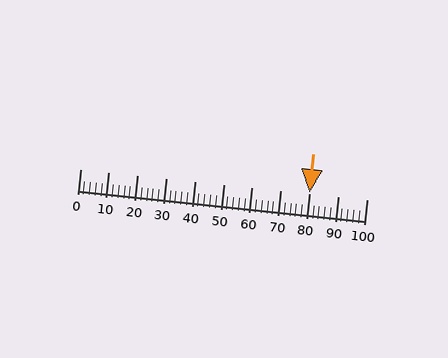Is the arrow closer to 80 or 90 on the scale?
The arrow is closer to 80.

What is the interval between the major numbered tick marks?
The major tick marks are spaced 10 units apart.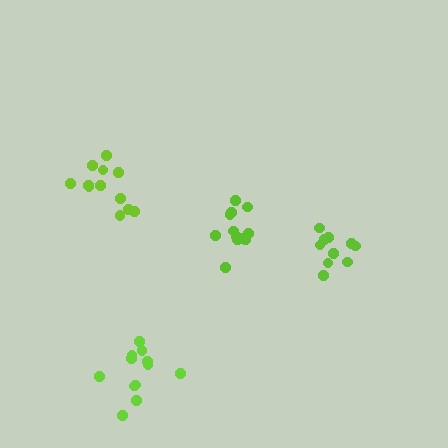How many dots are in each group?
Group 1: 12 dots, Group 2: 12 dots, Group 3: 12 dots, Group 4: 10 dots (46 total).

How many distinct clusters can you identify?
There are 4 distinct clusters.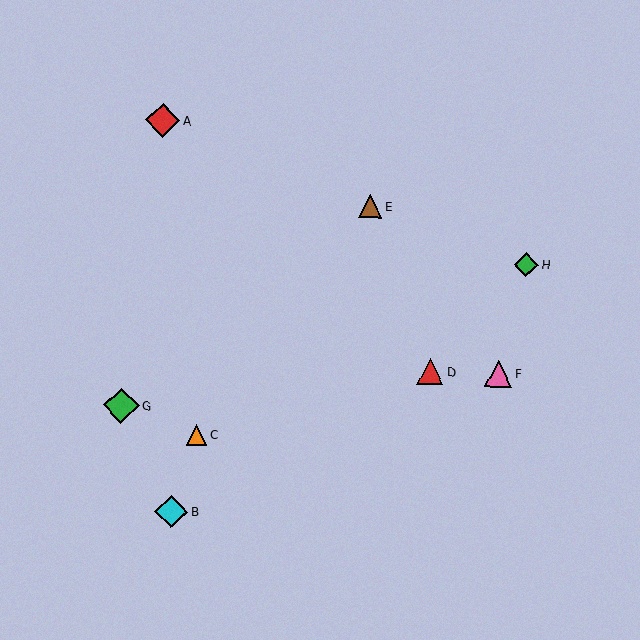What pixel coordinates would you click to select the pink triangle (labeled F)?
Click at (499, 374) to select the pink triangle F.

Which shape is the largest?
The green diamond (labeled G) is the largest.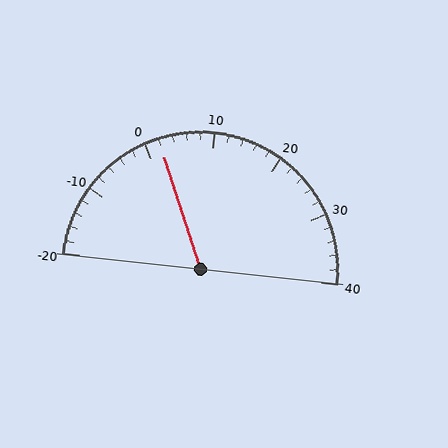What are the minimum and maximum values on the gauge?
The gauge ranges from -20 to 40.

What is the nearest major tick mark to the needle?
The nearest major tick mark is 0.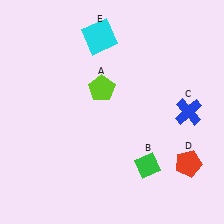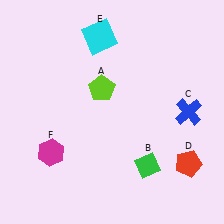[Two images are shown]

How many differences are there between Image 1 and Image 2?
There is 1 difference between the two images.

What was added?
A magenta hexagon (F) was added in Image 2.